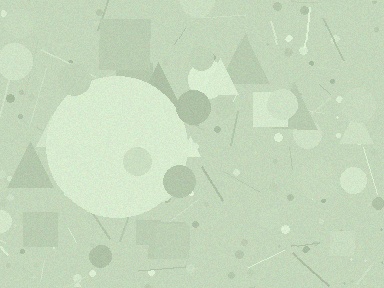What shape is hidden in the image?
A circle is hidden in the image.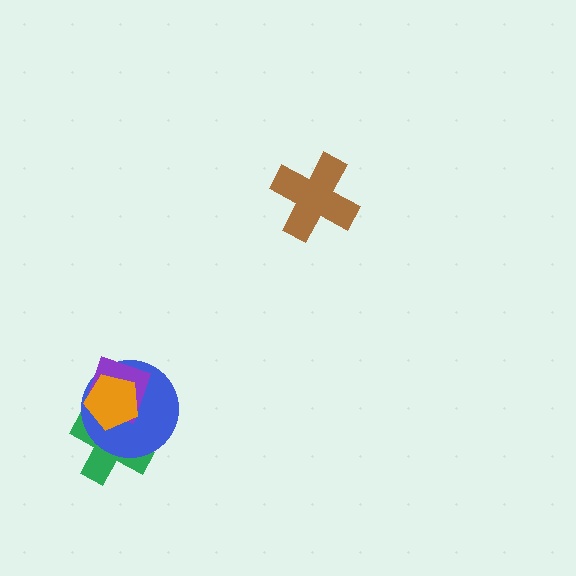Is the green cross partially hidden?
Yes, it is partially covered by another shape.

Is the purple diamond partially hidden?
Yes, it is partially covered by another shape.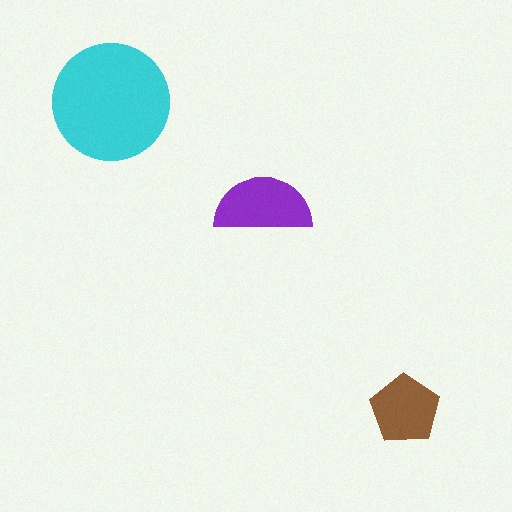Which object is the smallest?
The brown pentagon.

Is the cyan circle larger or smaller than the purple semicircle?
Larger.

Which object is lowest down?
The brown pentagon is bottommost.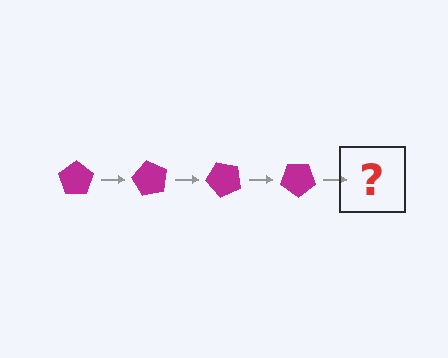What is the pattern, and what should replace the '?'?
The pattern is that the pentagon rotates 60 degrees each step. The '?' should be a magenta pentagon rotated 240 degrees.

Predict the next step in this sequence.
The next step is a magenta pentagon rotated 240 degrees.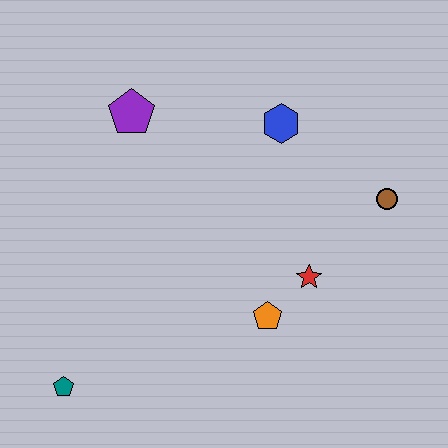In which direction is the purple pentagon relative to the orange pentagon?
The purple pentagon is above the orange pentagon.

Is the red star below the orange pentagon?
No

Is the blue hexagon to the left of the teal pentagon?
No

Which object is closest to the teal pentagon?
The orange pentagon is closest to the teal pentagon.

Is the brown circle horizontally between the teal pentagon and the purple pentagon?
No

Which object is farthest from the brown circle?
The teal pentagon is farthest from the brown circle.